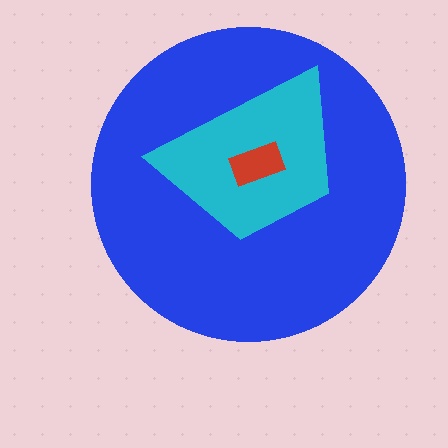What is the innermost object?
The red rectangle.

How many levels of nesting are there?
3.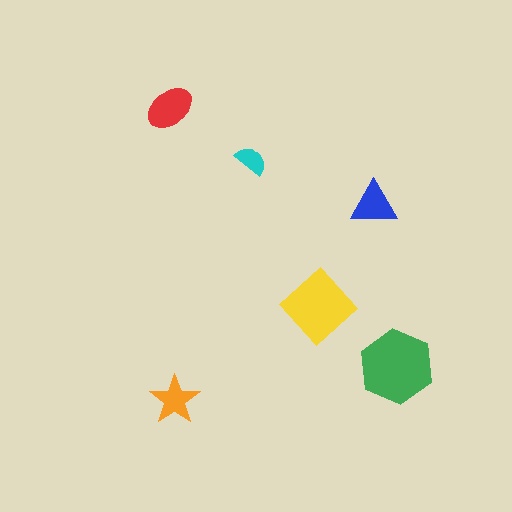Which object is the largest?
The green hexagon.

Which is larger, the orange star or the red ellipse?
The red ellipse.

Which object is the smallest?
The cyan semicircle.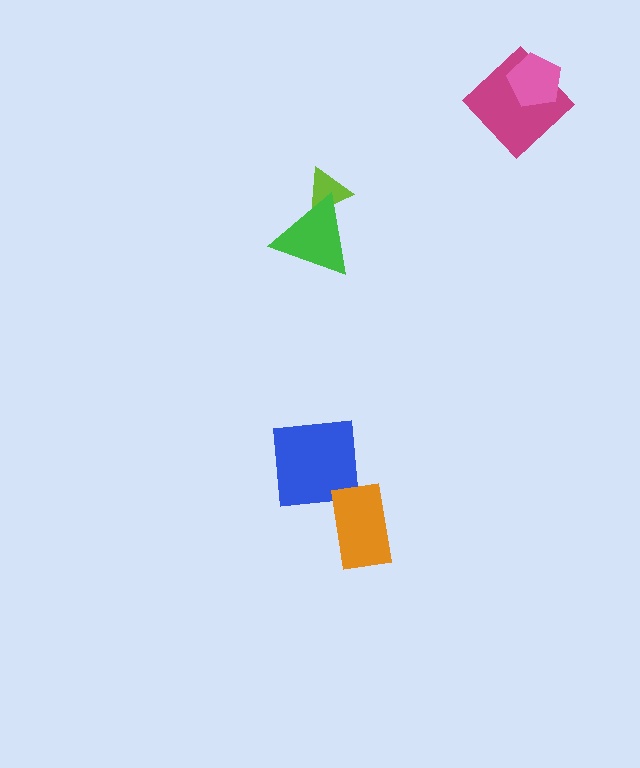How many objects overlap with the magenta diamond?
1 object overlaps with the magenta diamond.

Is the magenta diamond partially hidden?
Yes, it is partially covered by another shape.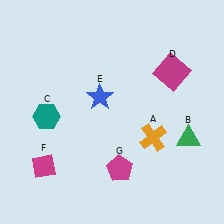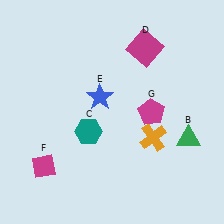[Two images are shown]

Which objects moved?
The objects that moved are: the teal hexagon (C), the magenta square (D), the magenta pentagon (G).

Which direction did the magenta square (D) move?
The magenta square (D) moved left.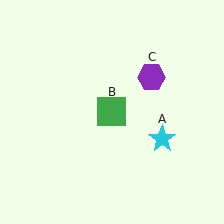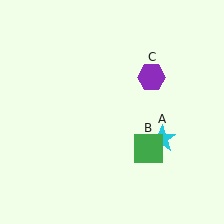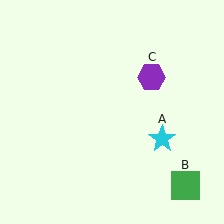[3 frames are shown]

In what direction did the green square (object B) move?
The green square (object B) moved down and to the right.